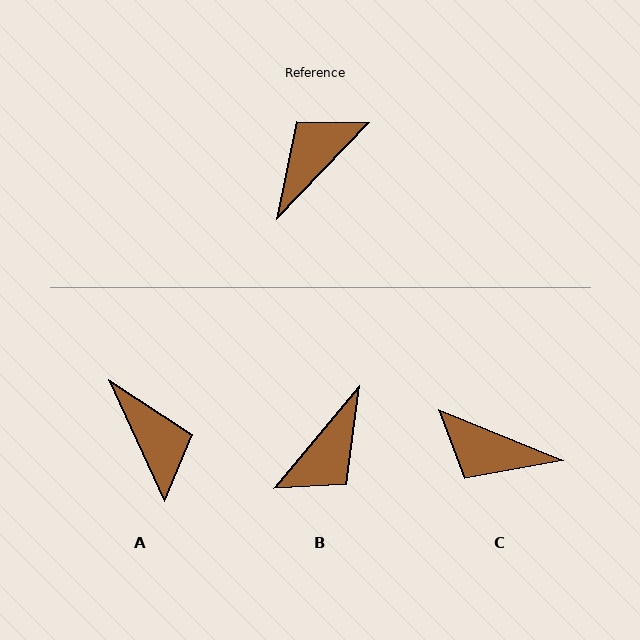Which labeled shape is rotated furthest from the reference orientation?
B, about 176 degrees away.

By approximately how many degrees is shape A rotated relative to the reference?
Approximately 112 degrees clockwise.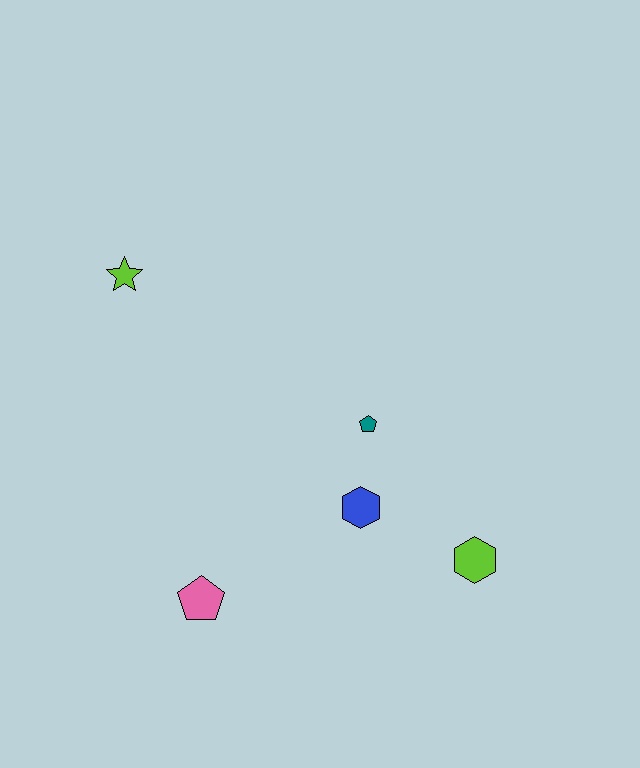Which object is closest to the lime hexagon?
The blue hexagon is closest to the lime hexagon.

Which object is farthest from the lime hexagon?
The lime star is farthest from the lime hexagon.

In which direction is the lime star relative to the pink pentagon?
The lime star is above the pink pentagon.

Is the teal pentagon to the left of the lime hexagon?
Yes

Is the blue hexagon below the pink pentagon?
No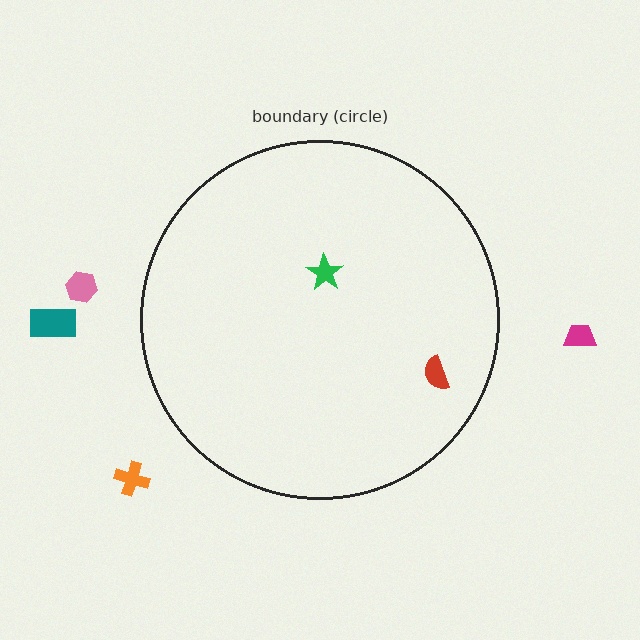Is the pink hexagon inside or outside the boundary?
Outside.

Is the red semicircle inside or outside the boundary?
Inside.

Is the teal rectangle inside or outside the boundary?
Outside.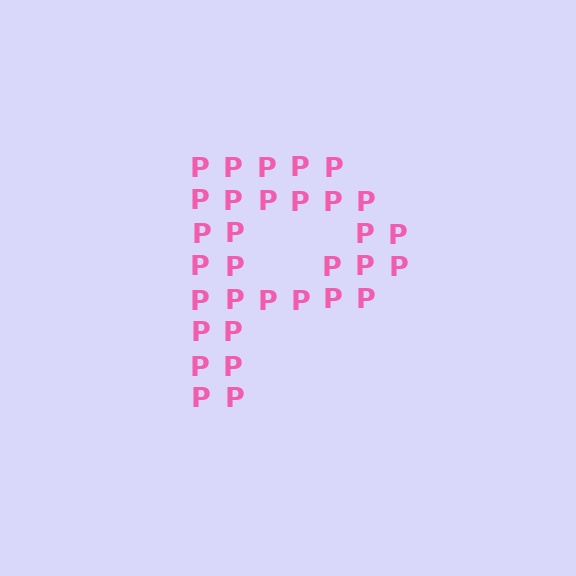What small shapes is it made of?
It is made of small letter P's.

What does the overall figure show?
The overall figure shows the letter P.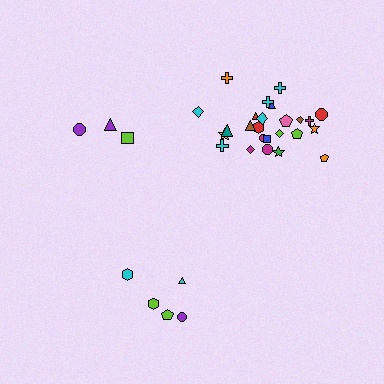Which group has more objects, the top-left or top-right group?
The top-right group.